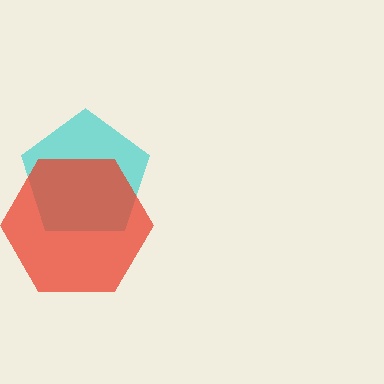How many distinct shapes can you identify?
There are 2 distinct shapes: a cyan pentagon, a red hexagon.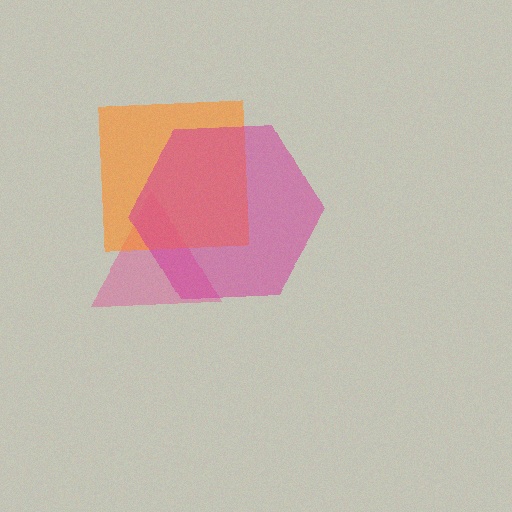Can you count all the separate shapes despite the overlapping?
Yes, there are 3 separate shapes.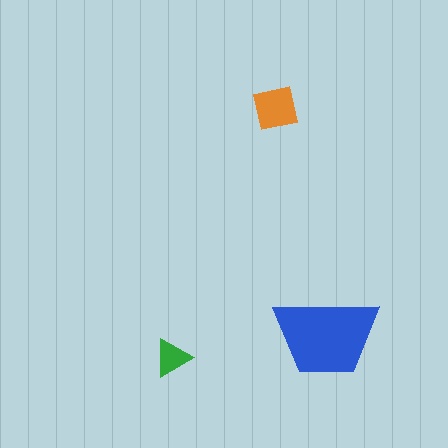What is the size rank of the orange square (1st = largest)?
2nd.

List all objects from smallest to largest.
The green triangle, the orange square, the blue trapezoid.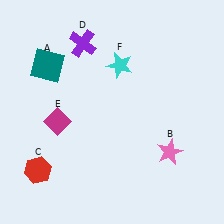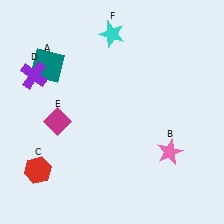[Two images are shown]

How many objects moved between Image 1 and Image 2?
2 objects moved between the two images.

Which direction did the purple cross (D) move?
The purple cross (D) moved left.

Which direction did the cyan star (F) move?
The cyan star (F) moved up.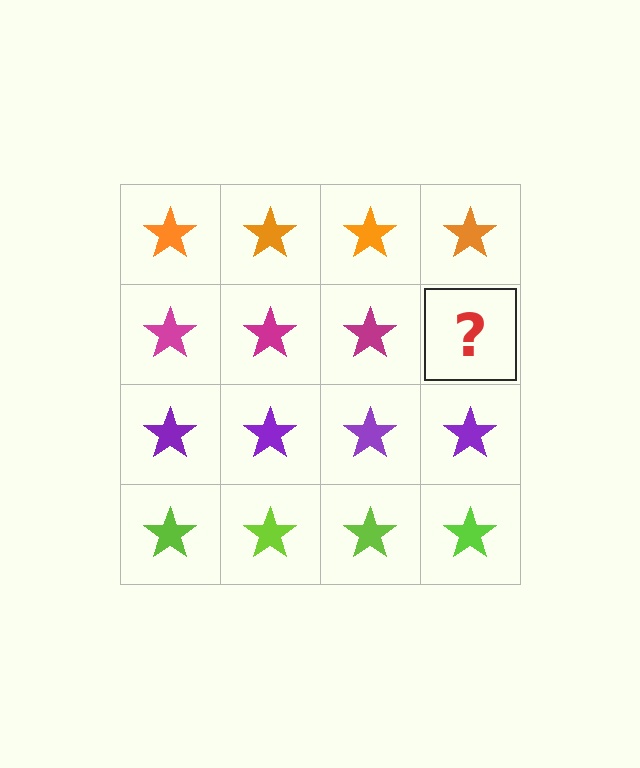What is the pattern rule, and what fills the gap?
The rule is that each row has a consistent color. The gap should be filled with a magenta star.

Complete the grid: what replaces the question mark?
The question mark should be replaced with a magenta star.